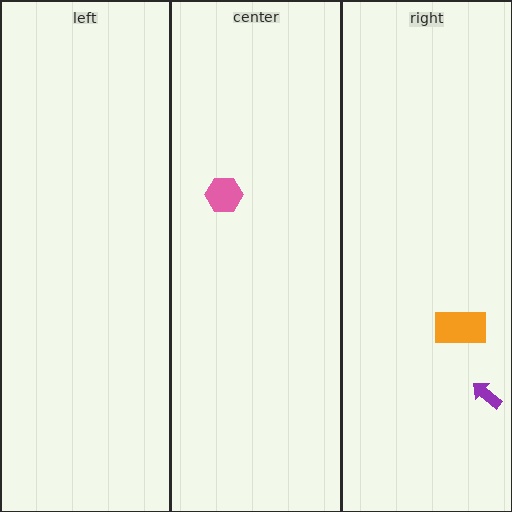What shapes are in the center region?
The pink hexagon.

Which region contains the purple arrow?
The right region.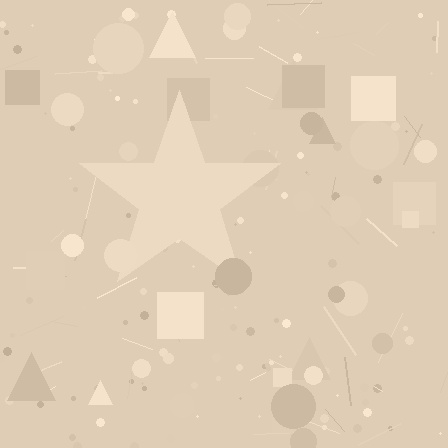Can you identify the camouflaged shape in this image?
The camouflaged shape is a star.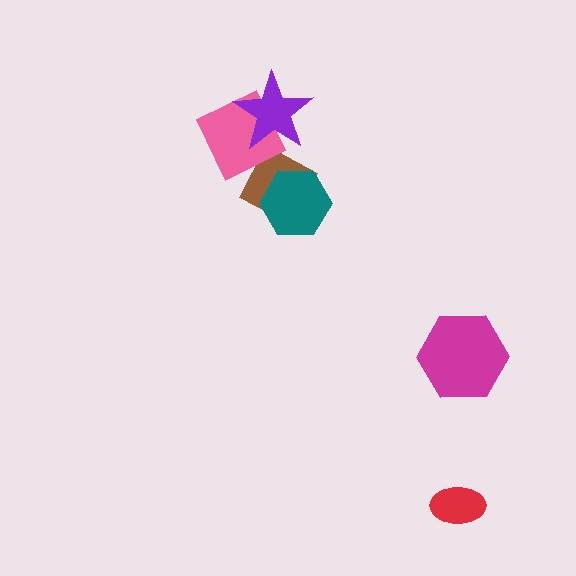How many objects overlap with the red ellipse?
0 objects overlap with the red ellipse.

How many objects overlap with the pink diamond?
2 objects overlap with the pink diamond.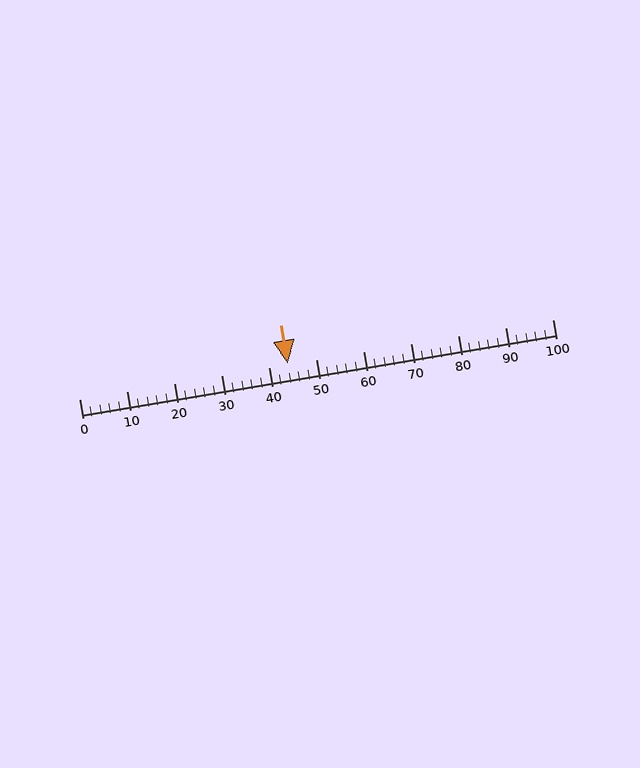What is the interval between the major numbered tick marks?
The major tick marks are spaced 10 units apart.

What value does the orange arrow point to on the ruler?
The orange arrow points to approximately 44.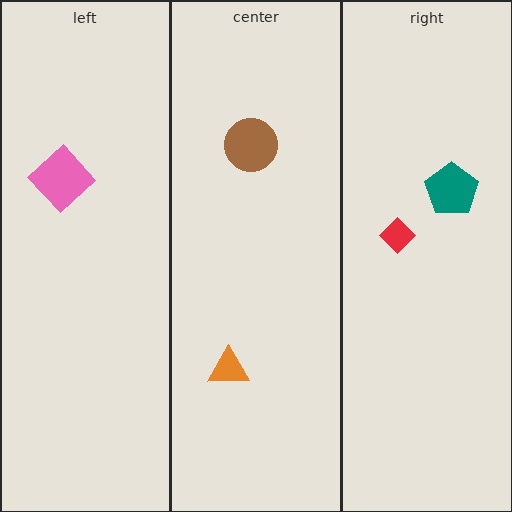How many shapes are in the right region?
2.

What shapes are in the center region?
The brown circle, the orange triangle.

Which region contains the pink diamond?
The left region.